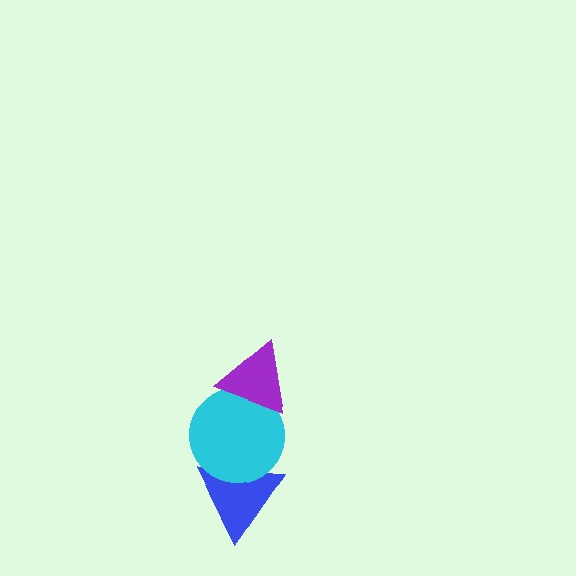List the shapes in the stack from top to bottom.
From top to bottom: the purple triangle, the cyan circle, the blue triangle.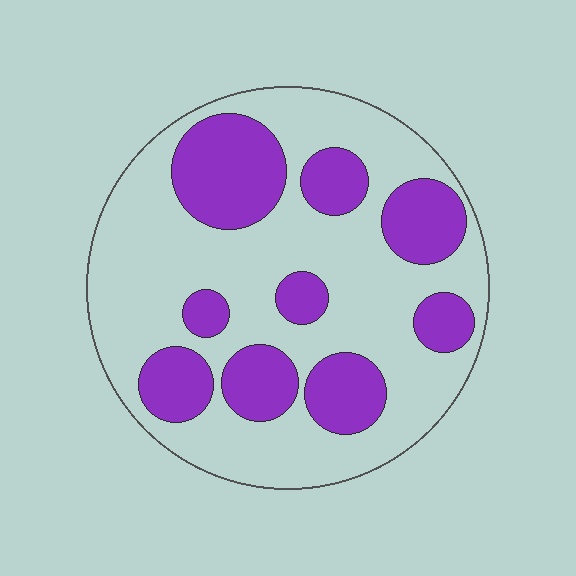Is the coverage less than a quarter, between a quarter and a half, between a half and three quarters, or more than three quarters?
Between a quarter and a half.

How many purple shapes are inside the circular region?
9.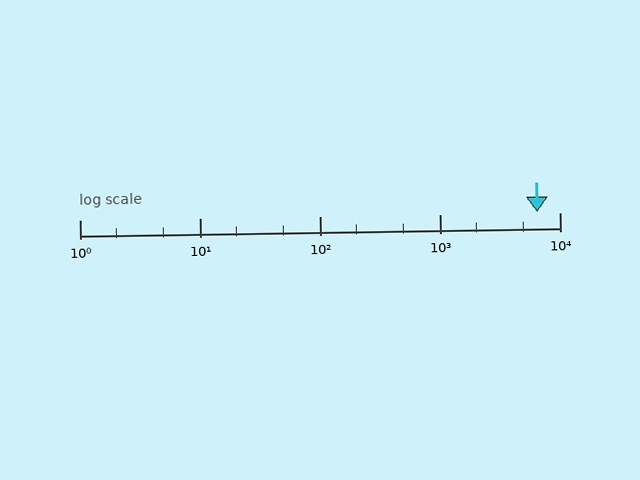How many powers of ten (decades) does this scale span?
The scale spans 4 decades, from 1 to 10000.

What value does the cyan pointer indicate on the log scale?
The pointer indicates approximately 6500.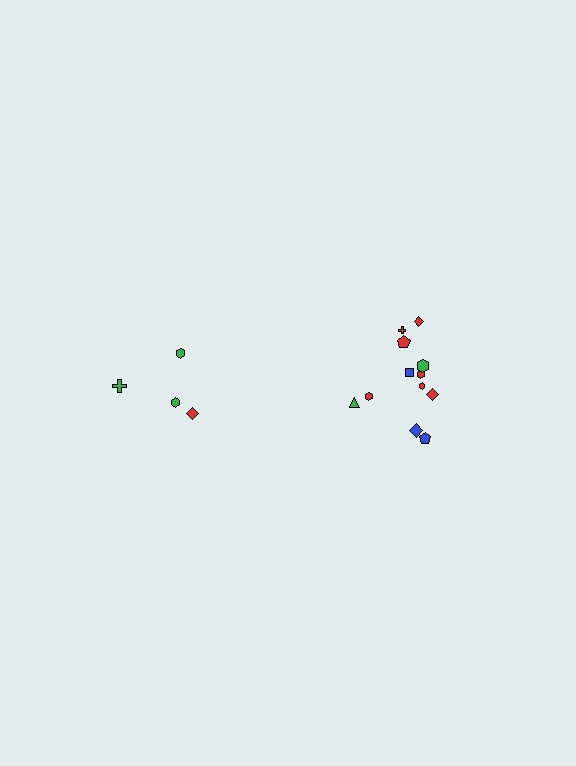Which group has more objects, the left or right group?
The right group.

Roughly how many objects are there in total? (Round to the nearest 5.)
Roughly 15 objects in total.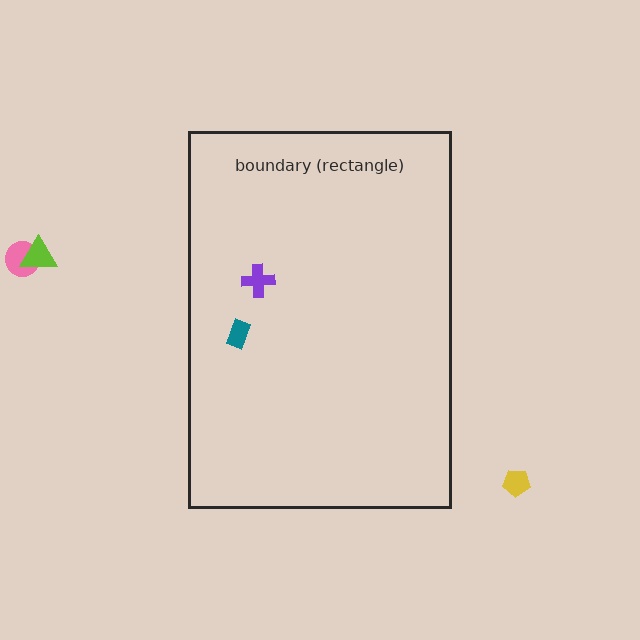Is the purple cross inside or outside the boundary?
Inside.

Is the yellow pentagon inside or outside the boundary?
Outside.